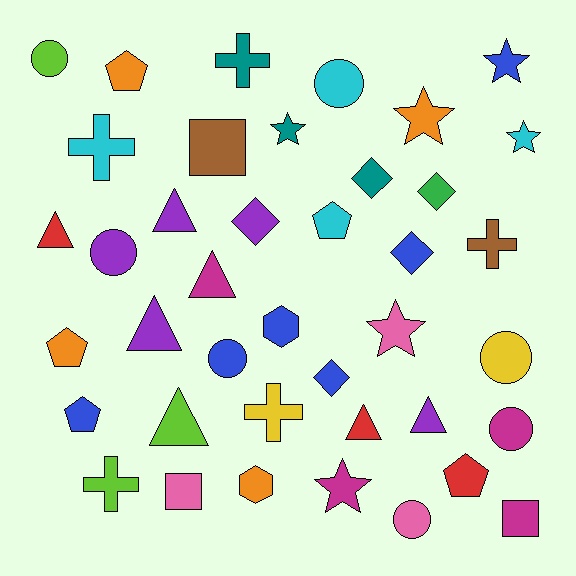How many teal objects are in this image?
There are 3 teal objects.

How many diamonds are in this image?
There are 5 diamonds.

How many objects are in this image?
There are 40 objects.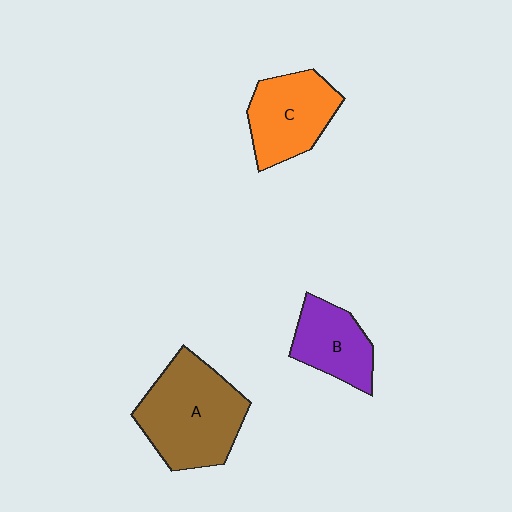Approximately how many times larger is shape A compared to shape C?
Approximately 1.4 times.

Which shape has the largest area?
Shape A (brown).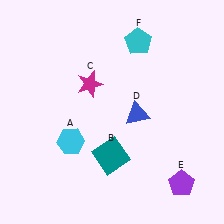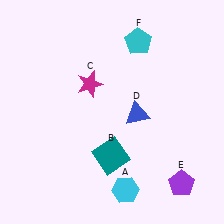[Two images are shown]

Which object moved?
The cyan hexagon (A) moved right.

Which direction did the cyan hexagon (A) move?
The cyan hexagon (A) moved right.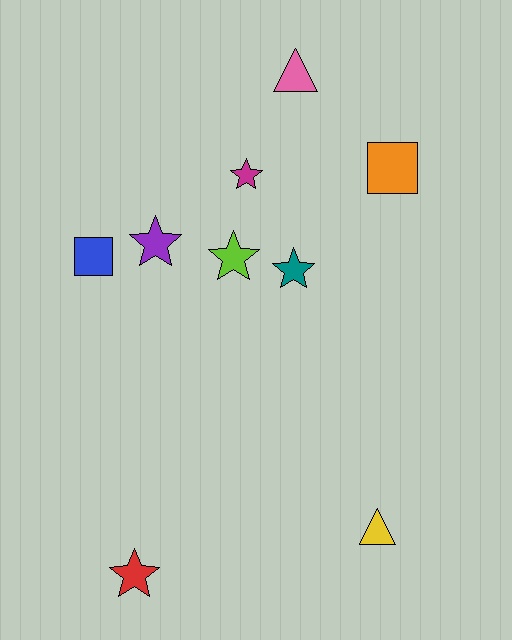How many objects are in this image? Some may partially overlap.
There are 9 objects.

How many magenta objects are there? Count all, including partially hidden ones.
There is 1 magenta object.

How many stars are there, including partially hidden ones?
There are 5 stars.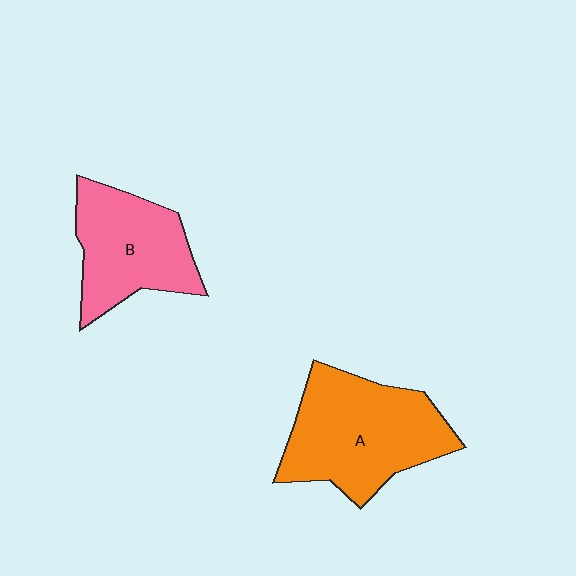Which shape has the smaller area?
Shape B (pink).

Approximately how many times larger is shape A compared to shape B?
Approximately 1.3 times.